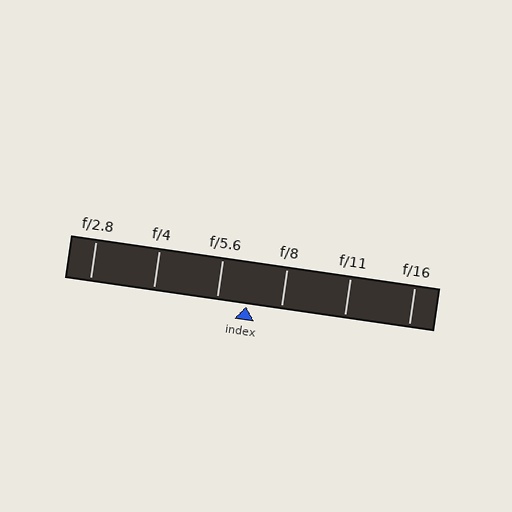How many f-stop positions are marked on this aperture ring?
There are 6 f-stop positions marked.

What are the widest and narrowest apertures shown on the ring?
The widest aperture shown is f/2.8 and the narrowest is f/16.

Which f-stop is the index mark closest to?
The index mark is closest to f/5.6.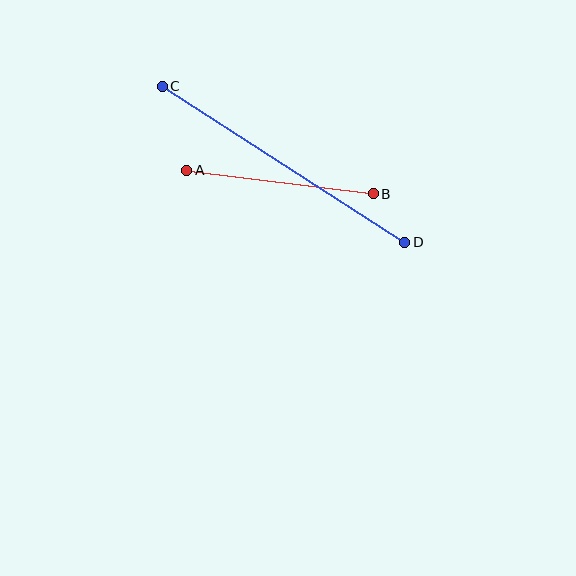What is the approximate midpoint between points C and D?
The midpoint is at approximately (283, 164) pixels.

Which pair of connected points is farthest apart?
Points C and D are farthest apart.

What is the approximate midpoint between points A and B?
The midpoint is at approximately (280, 182) pixels.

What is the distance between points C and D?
The distance is approximately 288 pixels.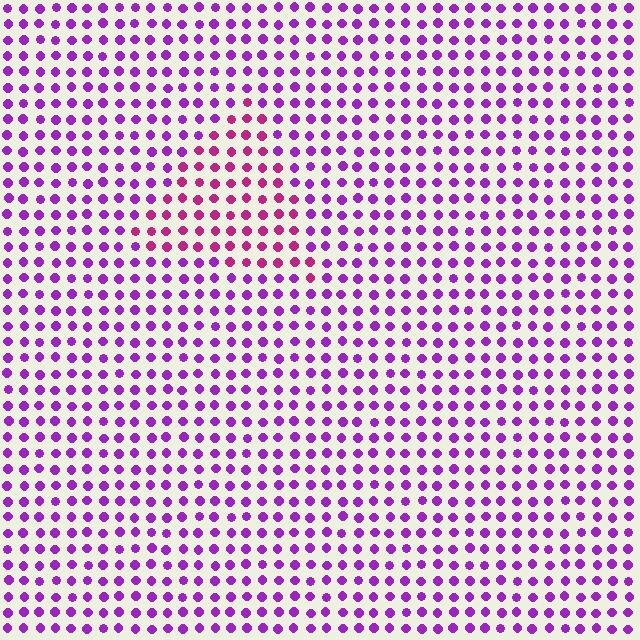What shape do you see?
I see a triangle.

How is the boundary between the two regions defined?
The boundary is defined purely by a slight shift in hue (about 37 degrees). Spacing, size, and orientation are identical on both sides.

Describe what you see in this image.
The image is filled with small purple elements in a uniform arrangement. A triangle-shaped region is visible where the elements are tinted to a slightly different hue, forming a subtle color boundary.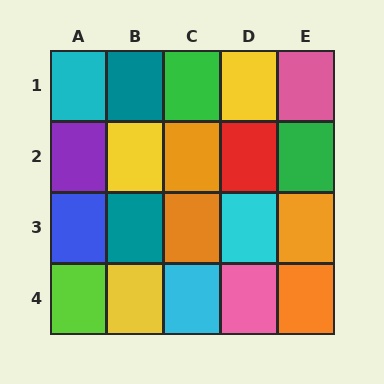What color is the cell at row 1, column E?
Pink.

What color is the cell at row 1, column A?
Cyan.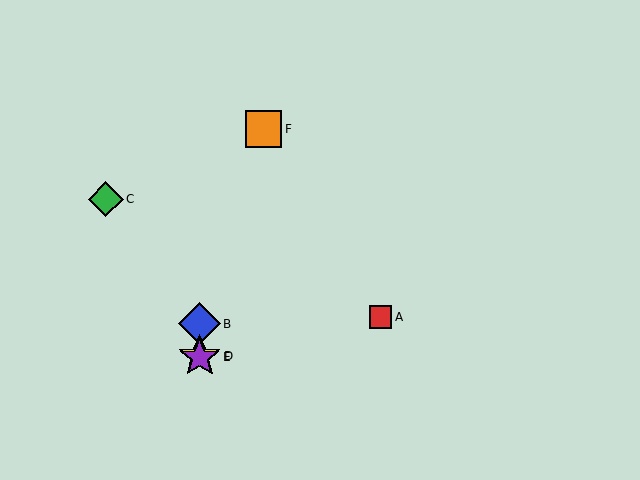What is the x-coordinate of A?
Object A is at x≈381.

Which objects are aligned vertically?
Objects B, D, E are aligned vertically.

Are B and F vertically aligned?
No, B is at x≈200 and F is at x≈263.